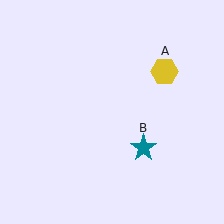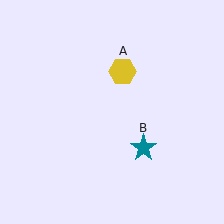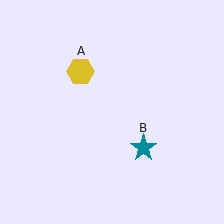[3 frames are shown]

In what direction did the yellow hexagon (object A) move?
The yellow hexagon (object A) moved left.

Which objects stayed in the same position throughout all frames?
Teal star (object B) remained stationary.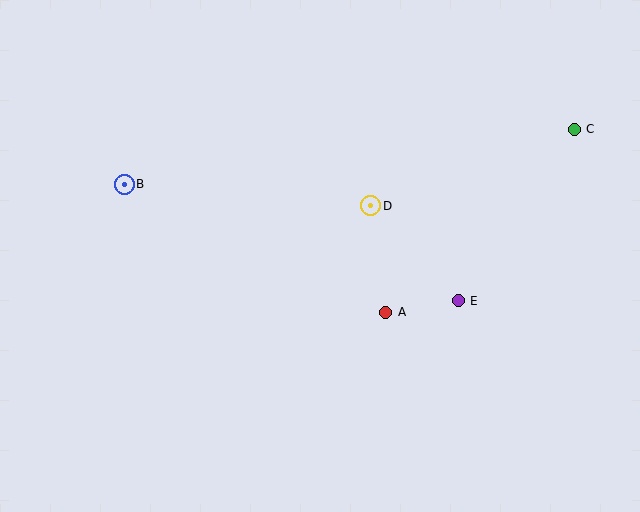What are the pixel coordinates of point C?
Point C is at (574, 129).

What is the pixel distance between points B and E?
The distance between B and E is 354 pixels.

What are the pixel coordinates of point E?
Point E is at (458, 301).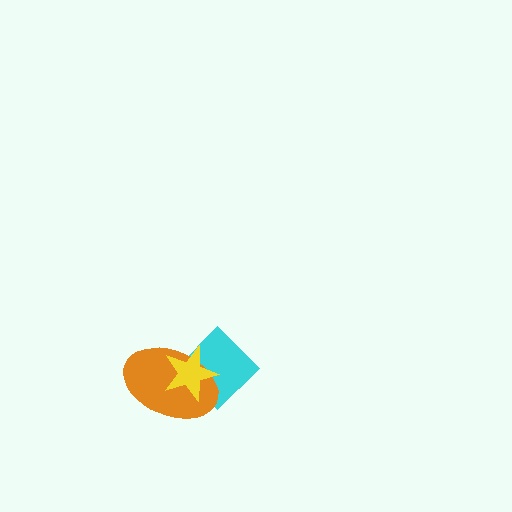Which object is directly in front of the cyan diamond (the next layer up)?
The orange ellipse is directly in front of the cyan diamond.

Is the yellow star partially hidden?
No, no other shape covers it.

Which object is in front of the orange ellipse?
The yellow star is in front of the orange ellipse.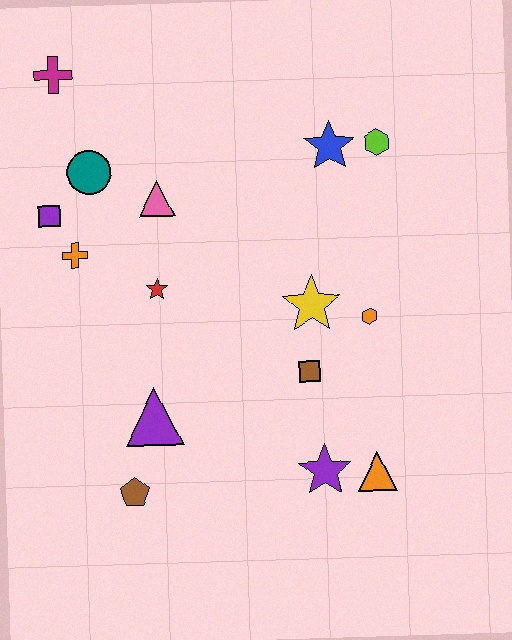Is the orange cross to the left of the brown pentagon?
Yes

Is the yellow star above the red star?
No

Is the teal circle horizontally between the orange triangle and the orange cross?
Yes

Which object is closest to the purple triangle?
The brown pentagon is closest to the purple triangle.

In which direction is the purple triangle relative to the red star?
The purple triangle is below the red star.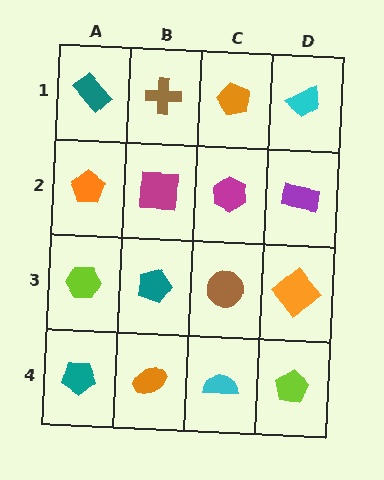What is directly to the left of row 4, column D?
A cyan semicircle.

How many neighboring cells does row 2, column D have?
3.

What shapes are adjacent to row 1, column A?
An orange pentagon (row 2, column A), a brown cross (row 1, column B).